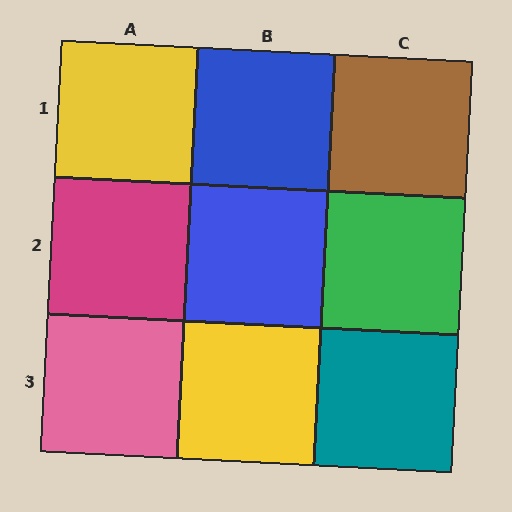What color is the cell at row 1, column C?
Brown.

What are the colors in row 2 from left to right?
Magenta, blue, green.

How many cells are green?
1 cell is green.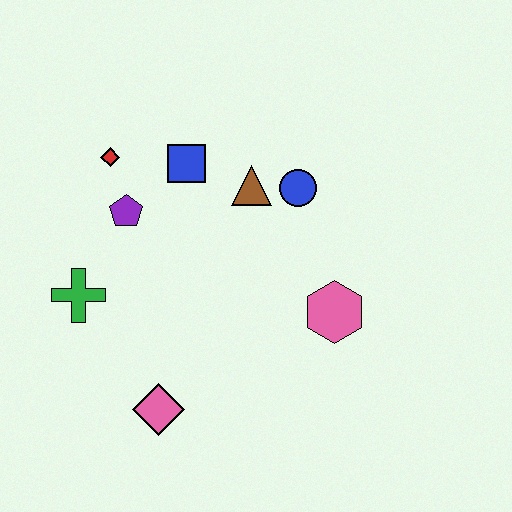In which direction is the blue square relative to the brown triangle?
The blue square is to the left of the brown triangle.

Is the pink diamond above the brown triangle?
No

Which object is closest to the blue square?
The brown triangle is closest to the blue square.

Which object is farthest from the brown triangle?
The pink diamond is farthest from the brown triangle.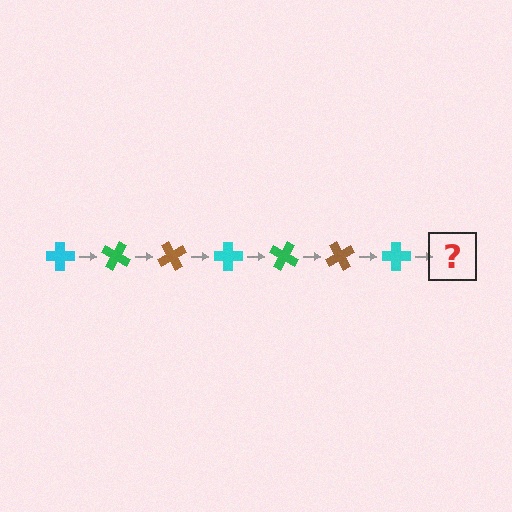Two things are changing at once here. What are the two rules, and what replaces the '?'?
The two rules are that it rotates 30 degrees each step and the color cycles through cyan, green, and brown. The '?' should be a green cross, rotated 210 degrees from the start.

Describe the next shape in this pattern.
It should be a green cross, rotated 210 degrees from the start.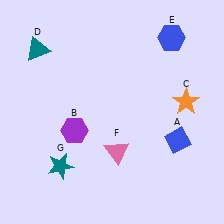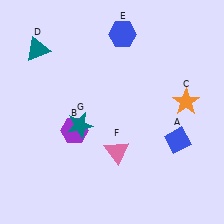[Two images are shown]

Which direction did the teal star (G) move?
The teal star (G) moved up.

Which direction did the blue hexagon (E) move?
The blue hexagon (E) moved left.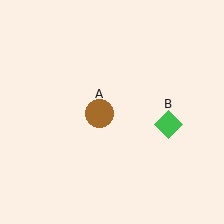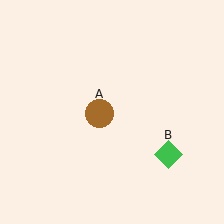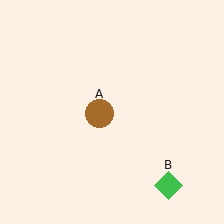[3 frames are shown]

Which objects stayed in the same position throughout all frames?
Brown circle (object A) remained stationary.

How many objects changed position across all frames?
1 object changed position: green diamond (object B).